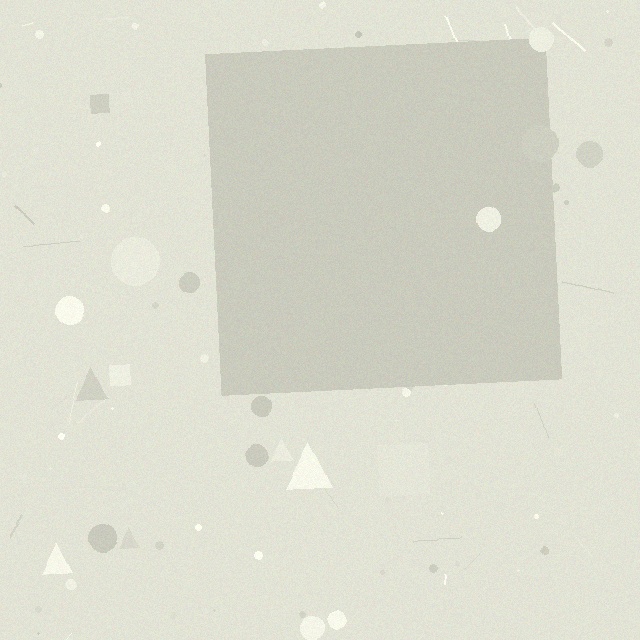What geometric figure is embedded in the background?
A square is embedded in the background.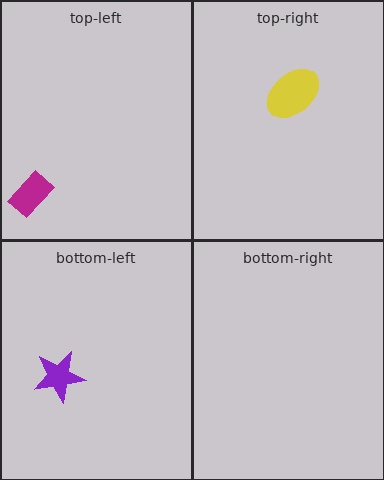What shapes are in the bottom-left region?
The purple star.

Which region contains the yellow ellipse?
The top-right region.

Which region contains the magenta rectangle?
The top-left region.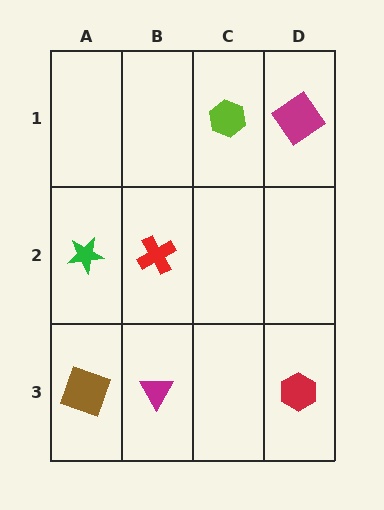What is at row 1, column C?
A lime hexagon.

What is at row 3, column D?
A red hexagon.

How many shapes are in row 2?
2 shapes.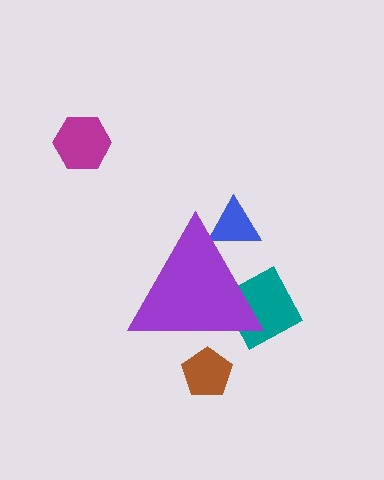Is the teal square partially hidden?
Yes, the teal square is partially hidden behind the purple triangle.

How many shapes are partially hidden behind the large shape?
3 shapes are partially hidden.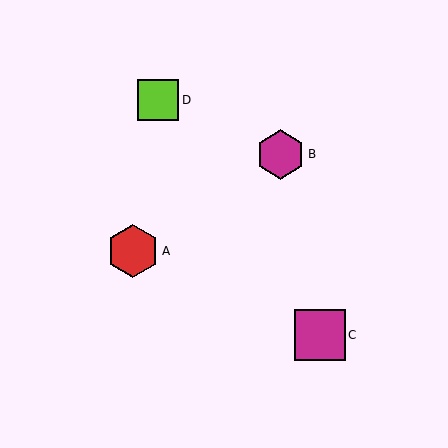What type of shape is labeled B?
Shape B is a magenta hexagon.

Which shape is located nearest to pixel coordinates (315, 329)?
The magenta square (labeled C) at (320, 335) is nearest to that location.